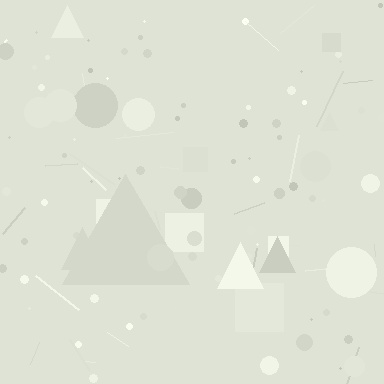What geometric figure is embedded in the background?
A triangle is embedded in the background.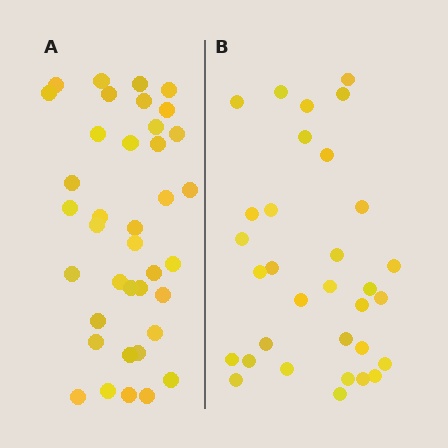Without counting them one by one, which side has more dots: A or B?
Region A (the left region) has more dots.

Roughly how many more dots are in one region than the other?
Region A has about 6 more dots than region B.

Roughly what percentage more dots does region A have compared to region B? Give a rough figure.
About 20% more.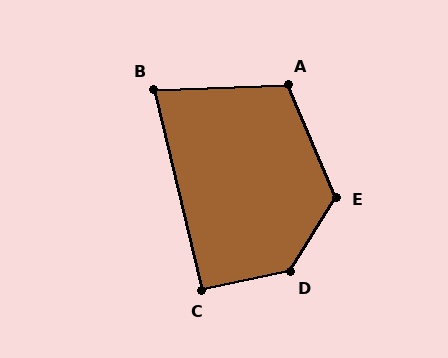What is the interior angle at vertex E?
Approximately 125 degrees (obtuse).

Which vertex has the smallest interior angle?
B, at approximately 79 degrees.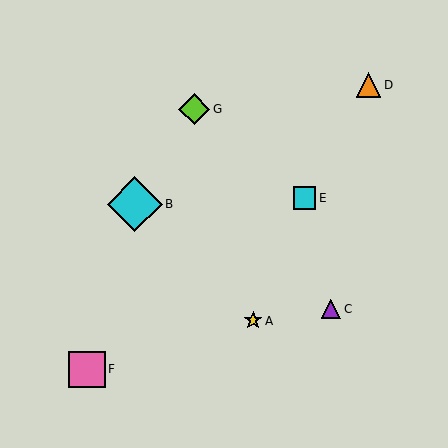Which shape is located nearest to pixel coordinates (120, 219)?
The cyan diamond (labeled B) at (135, 204) is nearest to that location.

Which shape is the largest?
The cyan diamond (labeled B) is the largest.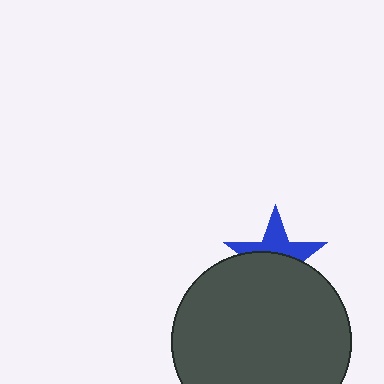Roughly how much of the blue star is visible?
About half of it is visible (roughly 45%).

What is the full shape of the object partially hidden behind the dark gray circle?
The partially hidden object is a blue star.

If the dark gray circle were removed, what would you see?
You would see the complete blue star.